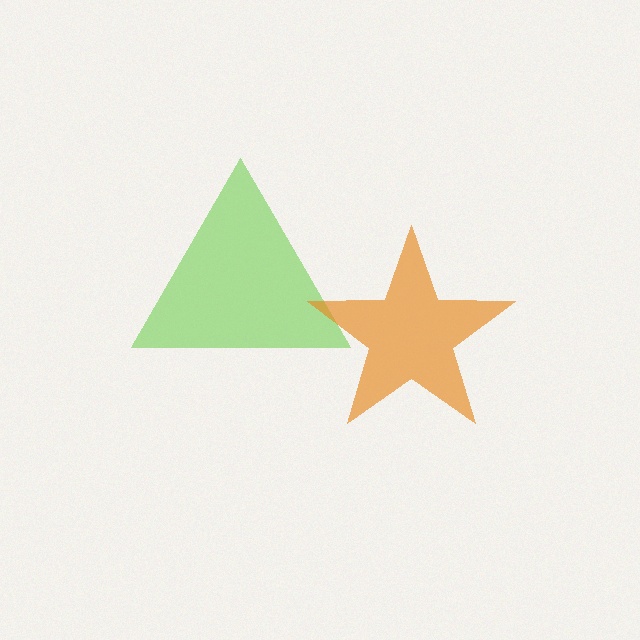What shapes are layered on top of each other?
The layered shapes are: a lime triangle, an orange star.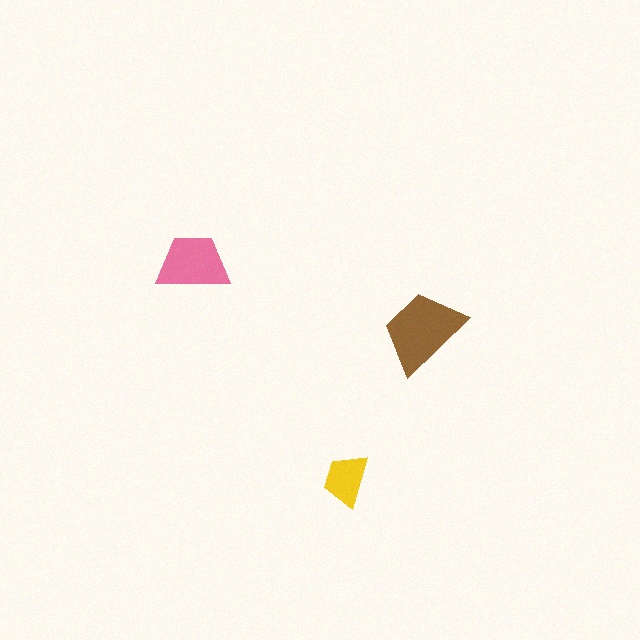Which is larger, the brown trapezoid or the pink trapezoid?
The brown one.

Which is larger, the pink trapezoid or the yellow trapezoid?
The pink one.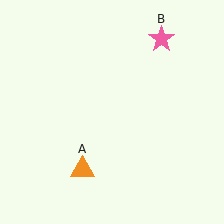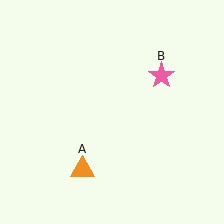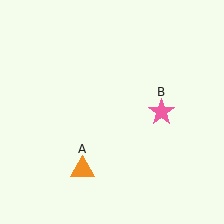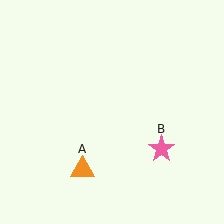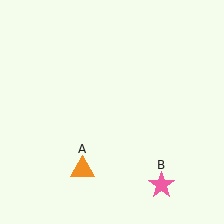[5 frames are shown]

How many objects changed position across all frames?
1 object changed position: pink star (object B).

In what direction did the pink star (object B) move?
The pink star (object B) moved down.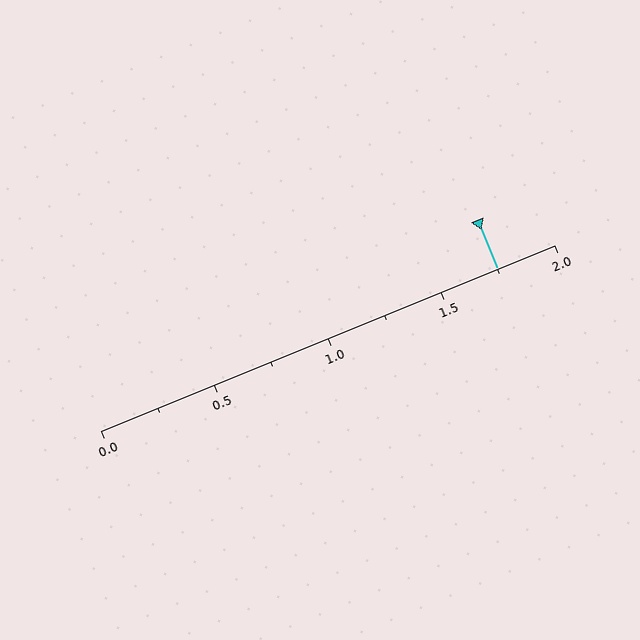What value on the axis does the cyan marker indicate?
The marker indicates approximately 1.75.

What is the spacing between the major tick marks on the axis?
The major ticks are spaced 0.5 apart.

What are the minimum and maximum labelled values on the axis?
The axis runs from 0.0 to 2.0.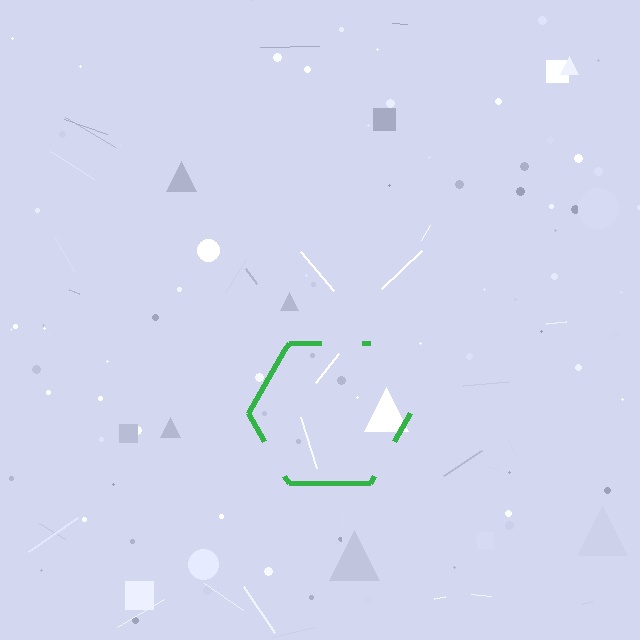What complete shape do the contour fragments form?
The contour fragments form a hexagon.